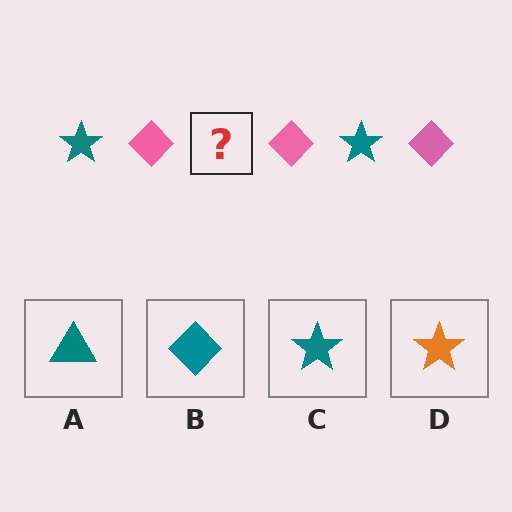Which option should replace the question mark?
Option C.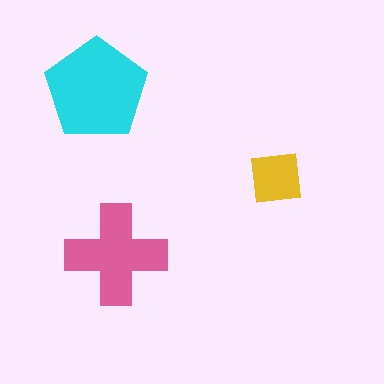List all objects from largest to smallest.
The cyan pentagon, the pink cross, the yellow square.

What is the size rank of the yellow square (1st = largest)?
3rd.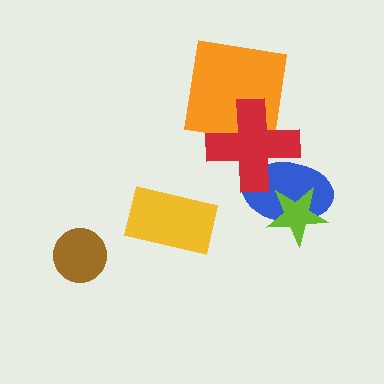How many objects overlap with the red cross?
2 objects overlap with the red cross.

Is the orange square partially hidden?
Yes, it is partially covered by another shape.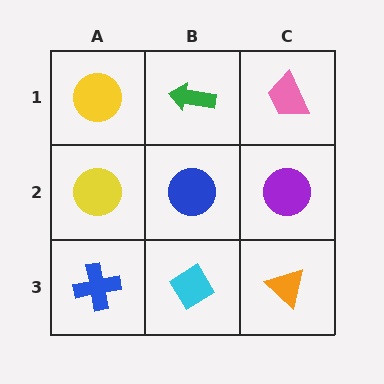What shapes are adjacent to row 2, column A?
A yellow circle (row 1, column A), a blue cross (row 3, column A), a blue circle (row 2, column B).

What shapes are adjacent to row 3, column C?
A purple circle (row 2, column C), a cyan diamond (row 3, column B).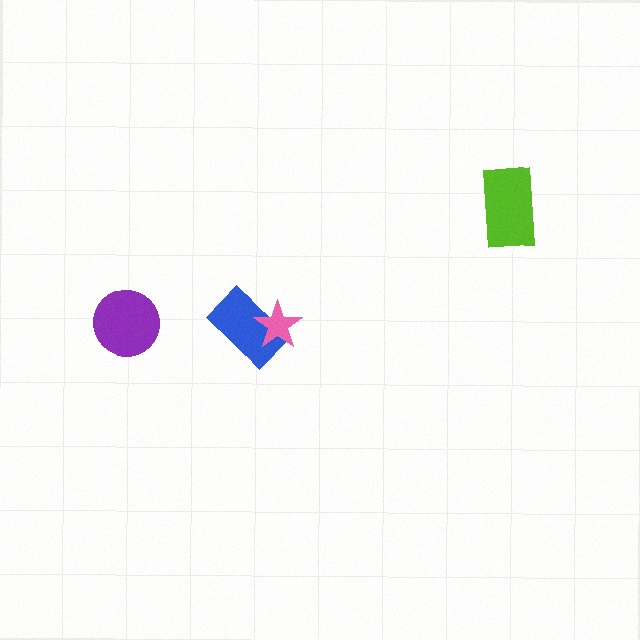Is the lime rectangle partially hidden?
No, no other shape covers it.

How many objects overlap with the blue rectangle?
1 object overlaps with the blue rectangle.